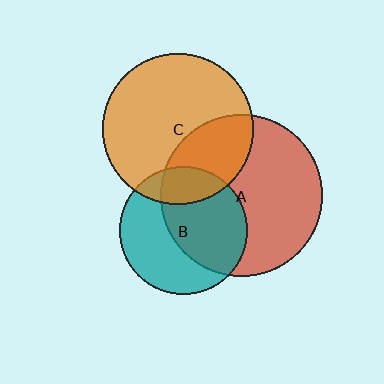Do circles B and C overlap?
Yes.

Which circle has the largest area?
Circle A (red).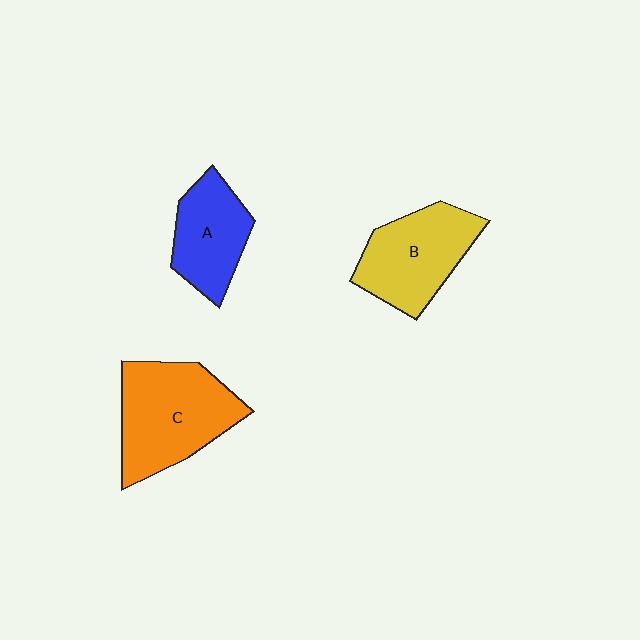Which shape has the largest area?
Shape C (orange).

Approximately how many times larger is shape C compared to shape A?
Approximately 1.5 times.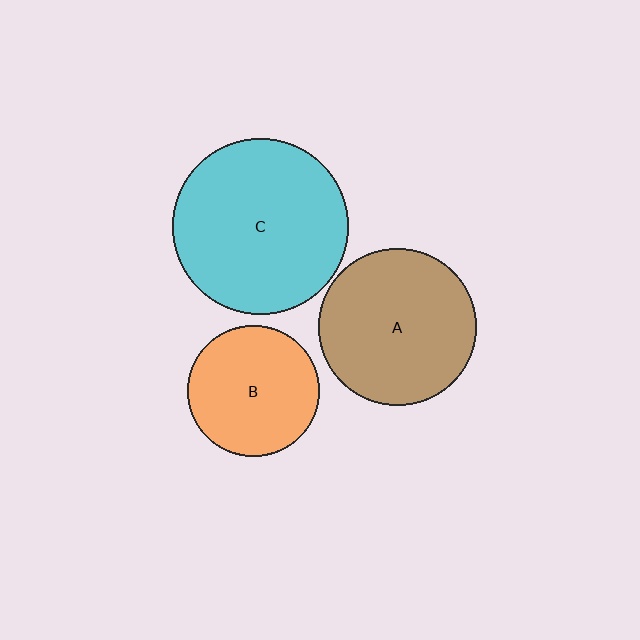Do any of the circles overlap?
No, none of the circles overlap.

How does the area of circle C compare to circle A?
Approximately 1.3 times.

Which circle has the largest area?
Circle C (cyan).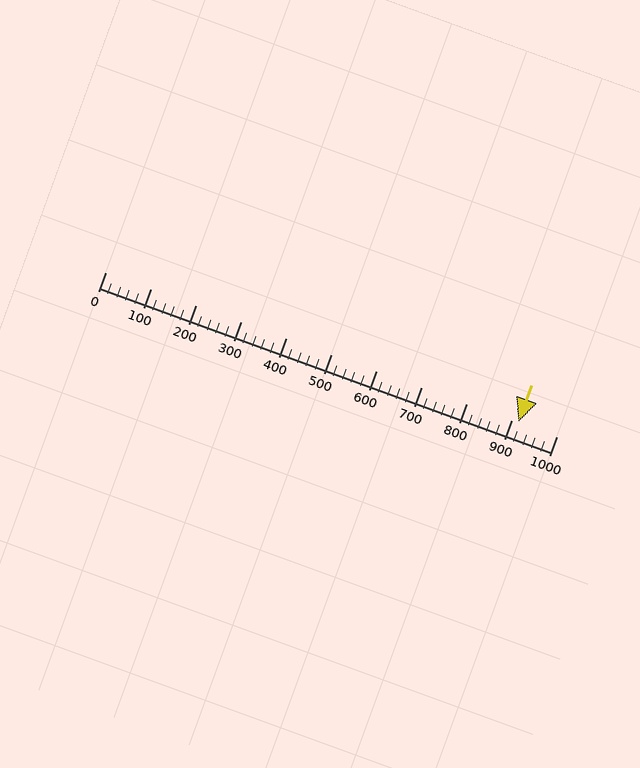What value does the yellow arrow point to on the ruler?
The yellow arrow points to approximately 916.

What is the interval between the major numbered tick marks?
The major tick marks are spaced 100 units apart.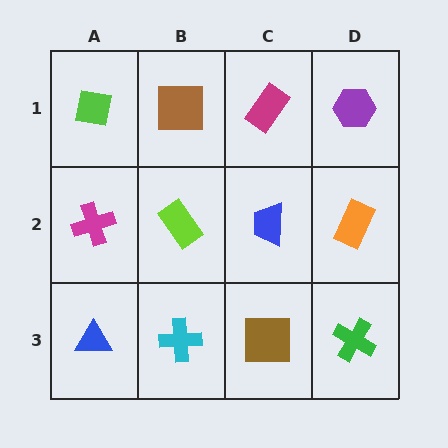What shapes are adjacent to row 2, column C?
A magenta rectangle (row 1, column C), a brown square (row 3, column C), a lime rectangle (row 2, column B), an orange rectangle (row 2, column D).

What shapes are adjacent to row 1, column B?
A lime rectangle (row 2, column B), a lime square (row 1, column A), a magenta rectangle (row 1, column C).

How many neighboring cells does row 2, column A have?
3.